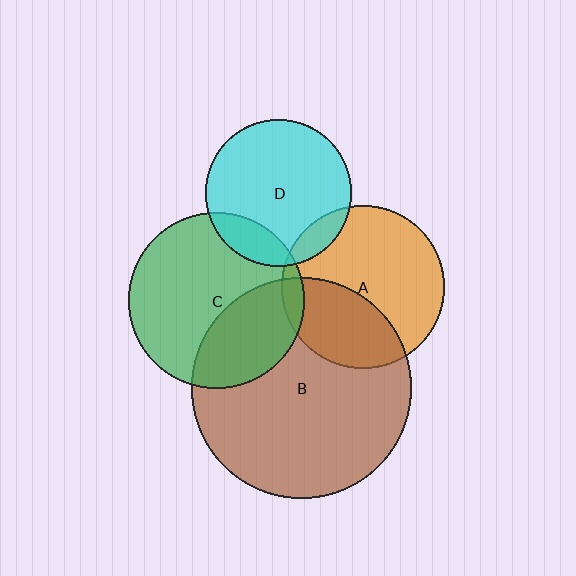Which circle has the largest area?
Circle B (brown).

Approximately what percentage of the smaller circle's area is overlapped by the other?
Approximately 35%.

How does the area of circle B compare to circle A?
Approximately 1.8 times.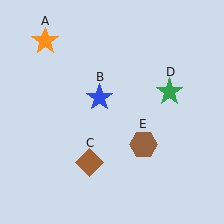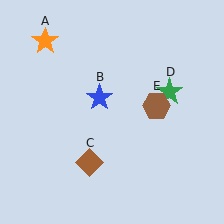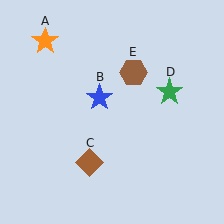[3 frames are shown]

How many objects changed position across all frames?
1 object changed position: brown hexagon (object E).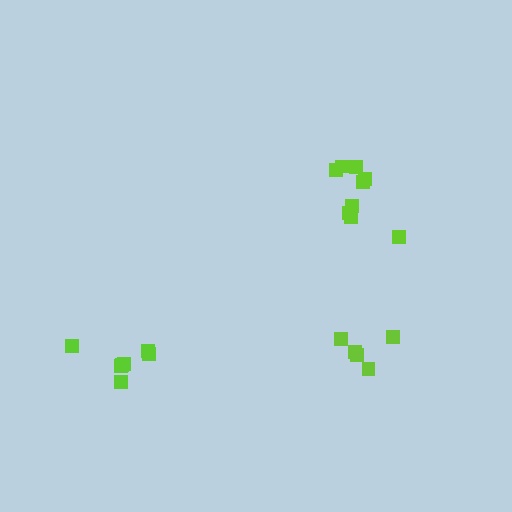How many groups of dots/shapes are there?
There are 3 groups.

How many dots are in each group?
Group 1: 7 dots, Group 2: 5 dots, Group 3: 9 dots (21 total).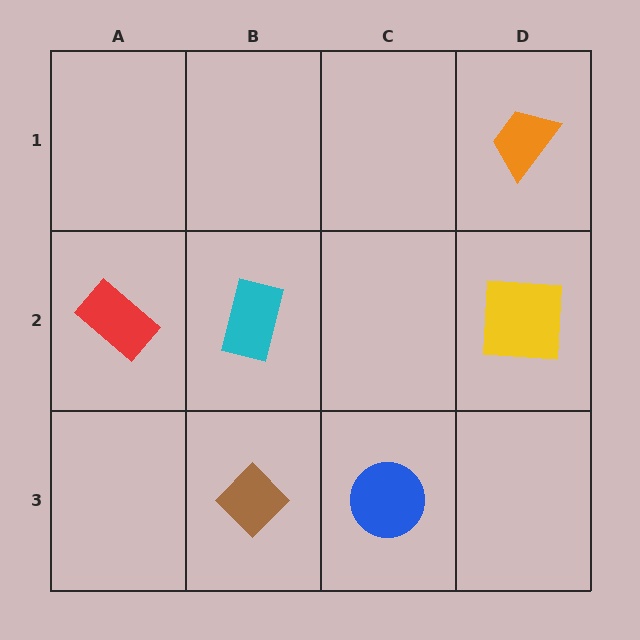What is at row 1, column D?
An orange trapezoid.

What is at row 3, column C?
A blue circle.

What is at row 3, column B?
A brown diamond.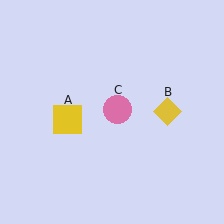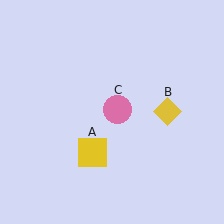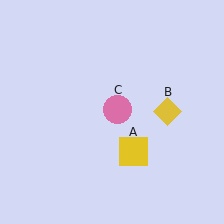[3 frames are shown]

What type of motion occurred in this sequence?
The yellow square (object A) rotated counterclockwise around the center of the scene.